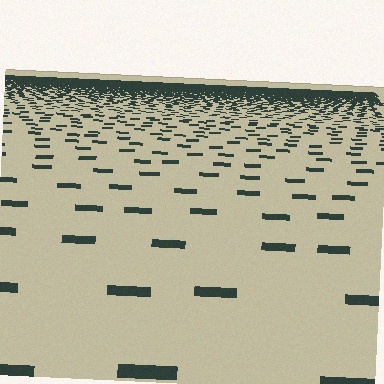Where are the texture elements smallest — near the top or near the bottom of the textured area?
Near the top.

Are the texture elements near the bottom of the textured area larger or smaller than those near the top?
Larger. Near the bottom, elements are closer to the viewer and appear at a bigger on-screen size.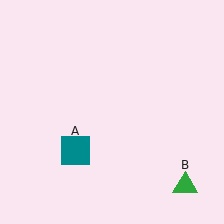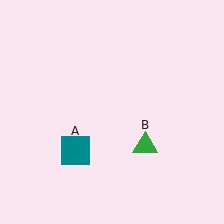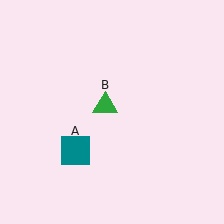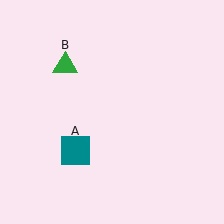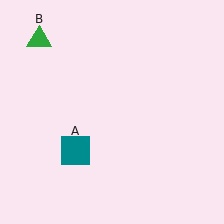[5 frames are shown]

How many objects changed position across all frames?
1 object changed position: green triangle (object B).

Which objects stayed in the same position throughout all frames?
Teal square (object A) remained stationary.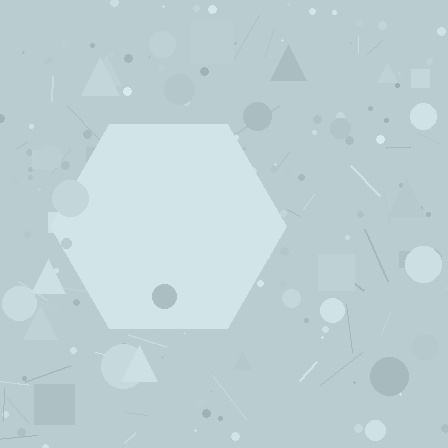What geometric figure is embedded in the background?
A hexagon is embedded in the background.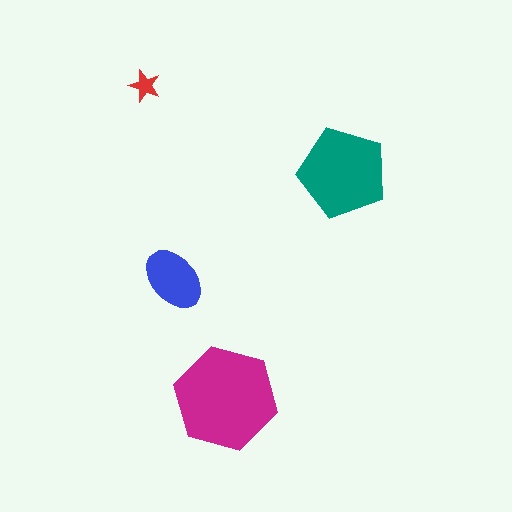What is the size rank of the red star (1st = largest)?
4th.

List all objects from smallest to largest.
The red star, the blue ellipse, the teal pentagon, the magenta hexagon.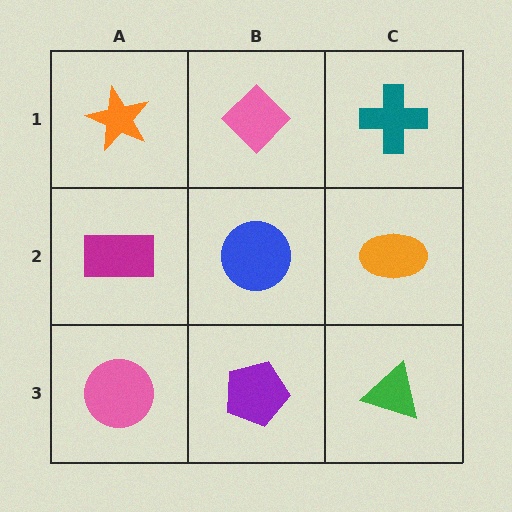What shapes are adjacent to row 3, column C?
An orange ellipse (row 2, column C), a purple pentagon (row 3, column B).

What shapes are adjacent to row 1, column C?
An orange ellipse (row 2, column C), a pink diamond (row 1, column B).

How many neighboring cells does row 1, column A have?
2.